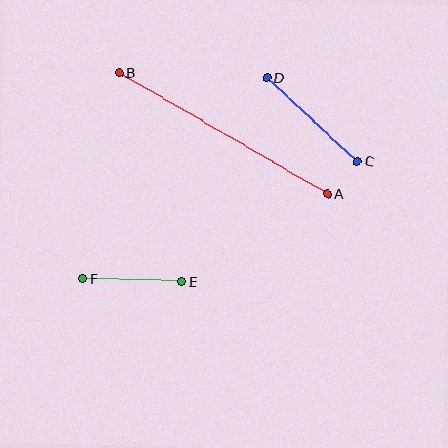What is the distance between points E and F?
The distance is approximately 99 pixels.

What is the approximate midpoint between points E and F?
The midpoint is at approximately (132, 280) pixels.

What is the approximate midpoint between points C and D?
The midpoint is at approximately (312, 119) pixels.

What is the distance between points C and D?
The distance is approximately 123 pixels.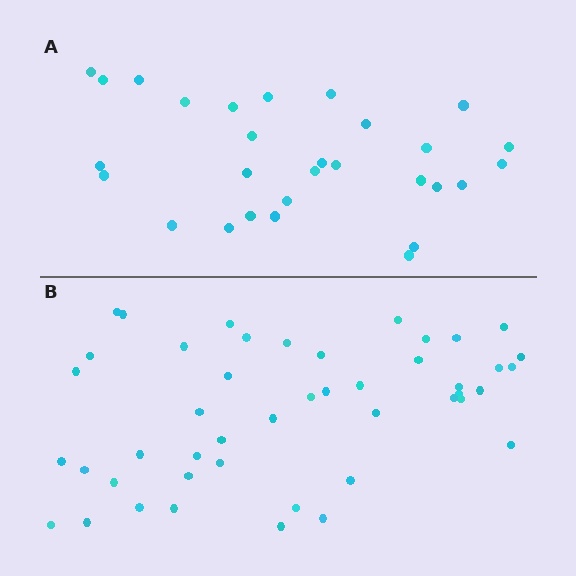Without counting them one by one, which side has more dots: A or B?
Region B (the bottom region) has more dots.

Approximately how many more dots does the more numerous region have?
Region B has approximately 15 more dots than region A.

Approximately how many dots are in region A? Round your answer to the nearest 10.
About 30 dots. (The exact count is 29, which rounds to 30.)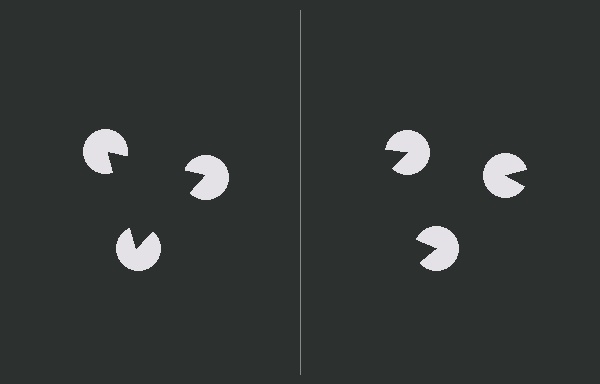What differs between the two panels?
The pac-man discs are positioned identically on both sides; only the wedge orientations differ. On the left they align to a triangle; on the right they are misaligned.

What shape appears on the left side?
An illusory triangle.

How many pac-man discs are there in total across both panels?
6 — 3 on each side.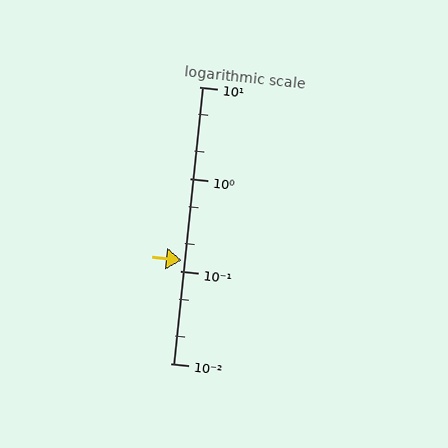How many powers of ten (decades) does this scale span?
The scale spans 3 decades, from 0.01 to 10.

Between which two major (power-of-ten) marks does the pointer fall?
The pointer is between 0.1 and 1.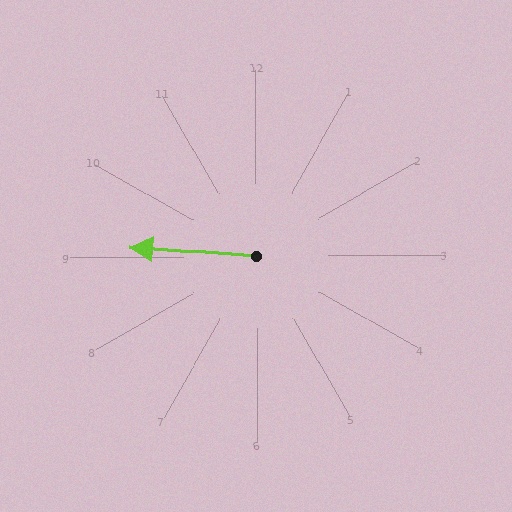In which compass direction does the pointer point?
West.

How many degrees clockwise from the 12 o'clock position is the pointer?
Approximately 274 degrees.